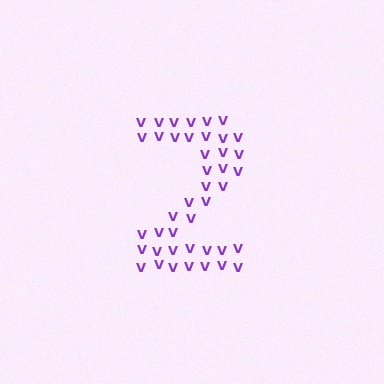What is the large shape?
The large shape is the digit 2.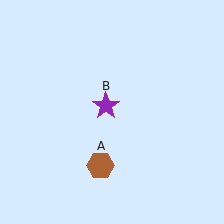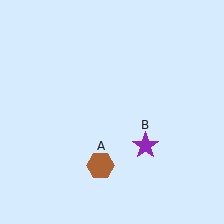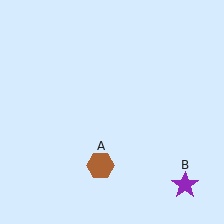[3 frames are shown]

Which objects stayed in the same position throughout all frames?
Brown hexagon (object A) remained stationary.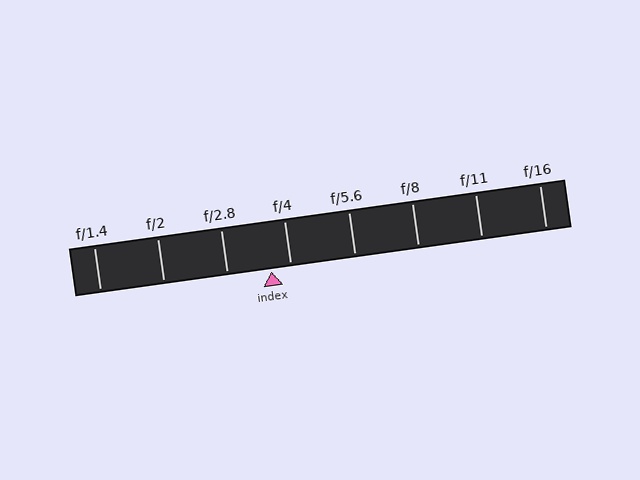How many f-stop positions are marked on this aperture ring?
There are 8 f-stop positions marked.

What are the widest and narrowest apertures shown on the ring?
The widest aperture shown is f/1.4 and the narrowest is f/16.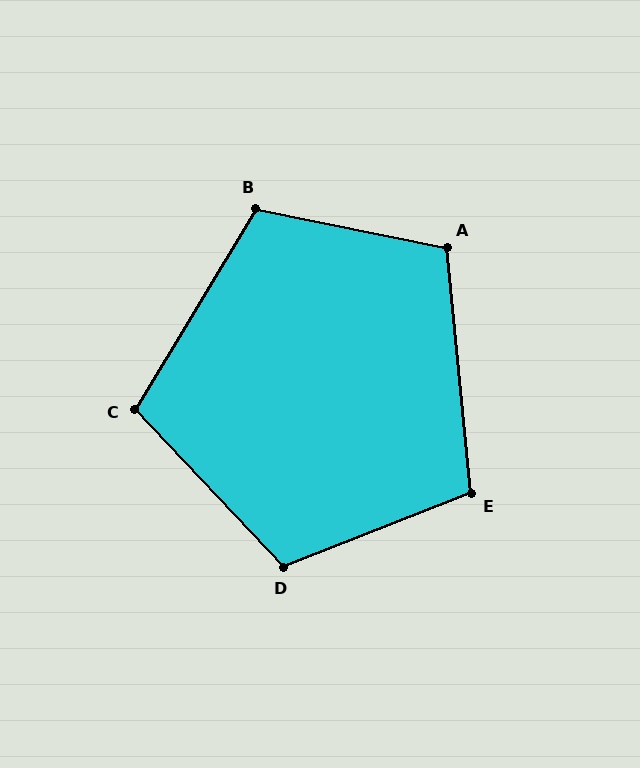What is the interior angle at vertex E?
Approximately 106 degrees (obtuse).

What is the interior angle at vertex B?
Approximately 110 degrees (obtuse).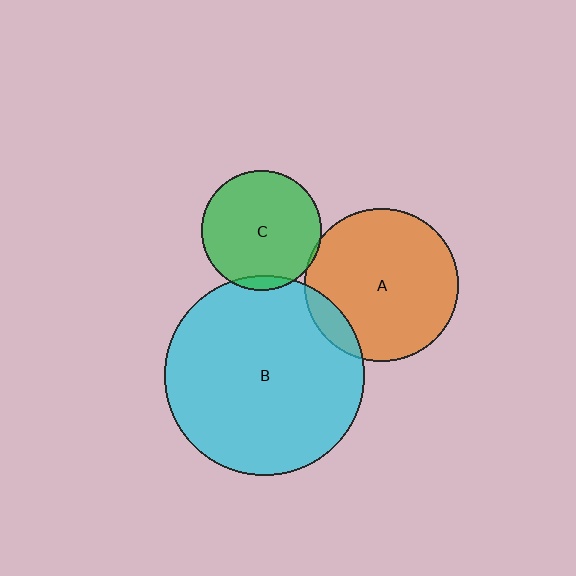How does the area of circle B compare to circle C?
Approximately 2.8 times.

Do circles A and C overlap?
Yes.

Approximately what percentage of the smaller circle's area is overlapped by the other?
Approximately 5%.